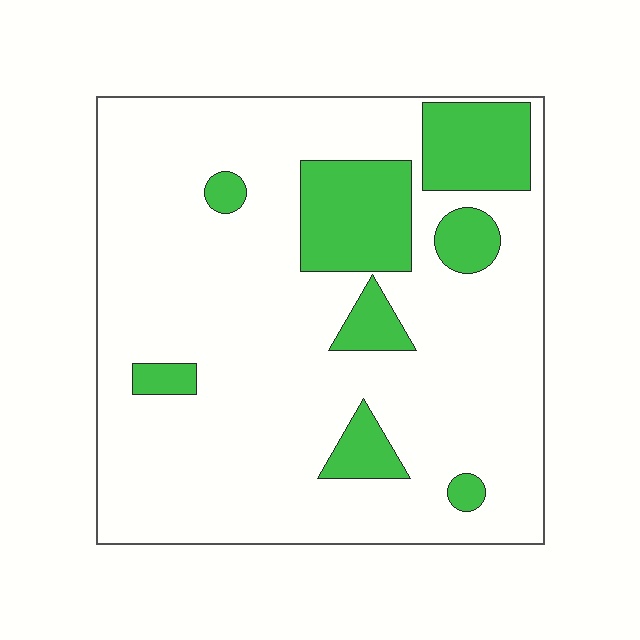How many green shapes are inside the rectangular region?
8.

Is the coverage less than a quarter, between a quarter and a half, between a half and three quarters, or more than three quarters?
Less than a quarter.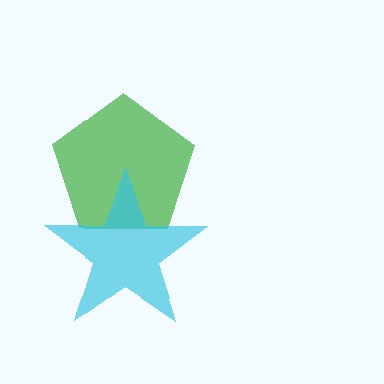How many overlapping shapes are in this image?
There are 2 overlapping shapes in the image.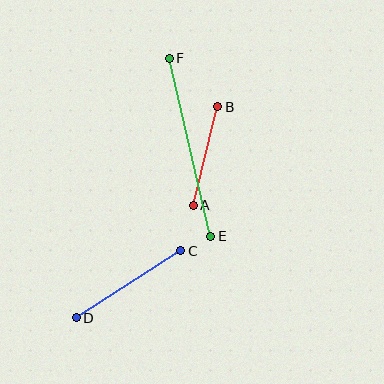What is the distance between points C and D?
The distance is approximately 124 pixels.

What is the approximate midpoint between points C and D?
The midpoint is at approximately (128, 284) pixels.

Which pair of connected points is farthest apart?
Points E and F are farthest apart.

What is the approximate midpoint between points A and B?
The midpoint is at approximately (205, 156) pixels.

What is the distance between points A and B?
The distance is approximately 102 pixels.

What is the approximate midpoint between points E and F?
The midpoint is at approximately (190, 147) pixels.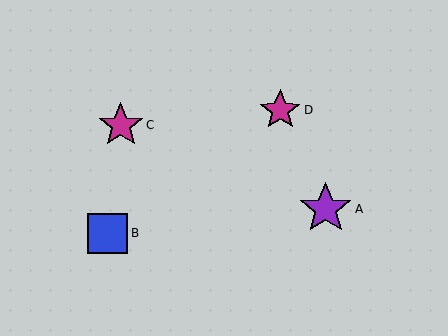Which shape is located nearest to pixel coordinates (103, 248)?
The blue square (labeled B) at (108, 233) is nearest to that location.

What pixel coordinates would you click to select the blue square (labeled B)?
Click at (108, 233) to select the blue square B.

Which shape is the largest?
The purple star (labeled A) is the largest.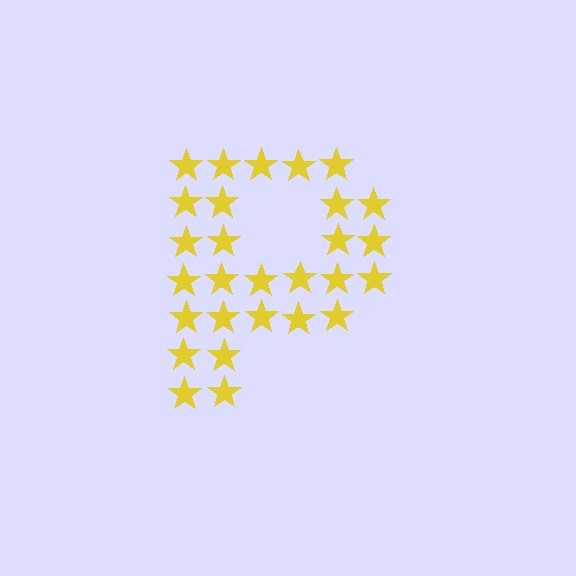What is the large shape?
The large shape is the letter P.